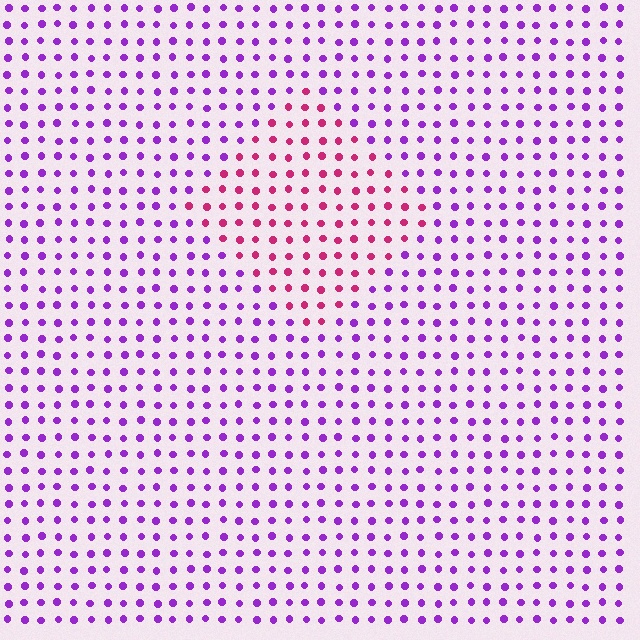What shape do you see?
I see a diamond.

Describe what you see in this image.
The image is filled with small purple elements in a uniform arrangement. A diamond-shaped region is visible where the elements are tinted to a slightly different hue, forming a subtle color boundary.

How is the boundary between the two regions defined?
The boundary is defined purely by a slight shift in hue (about 50 degrees). Spacing, size, and orientation are identical on both sides.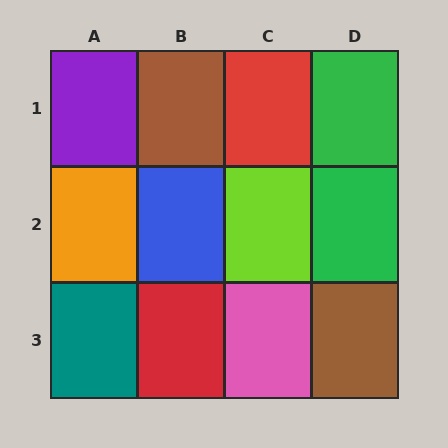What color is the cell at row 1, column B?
Brown.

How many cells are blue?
1 cell is blue.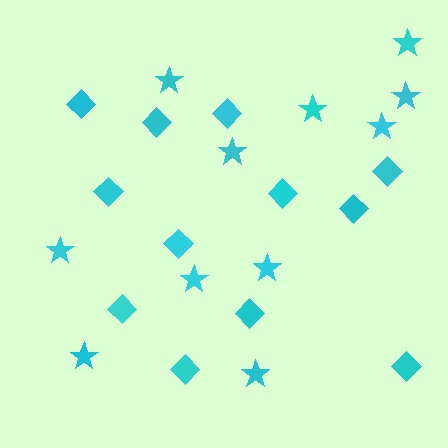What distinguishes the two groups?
There are 2 groups: one group of stars (11) and one group of diamonds (12).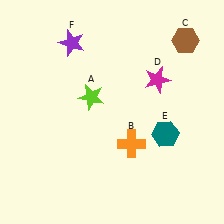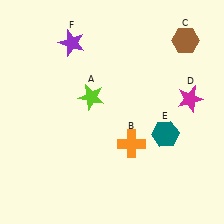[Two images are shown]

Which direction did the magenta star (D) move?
The magenta star (D) moved right.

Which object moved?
The magenta star (D) moved right.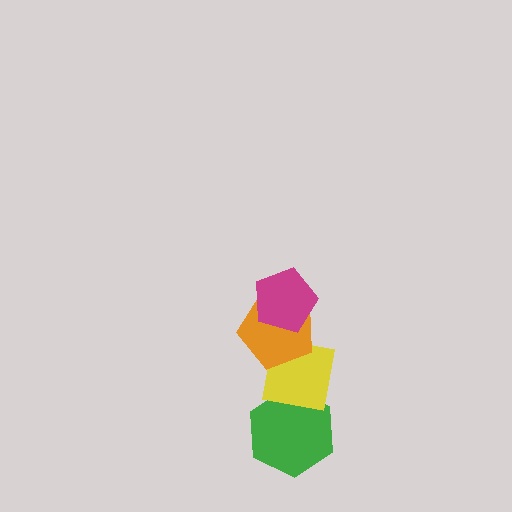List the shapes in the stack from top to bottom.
From top to bottom: the magenta pentagon, the orange pentagon, the yellow square, the green hexagon.